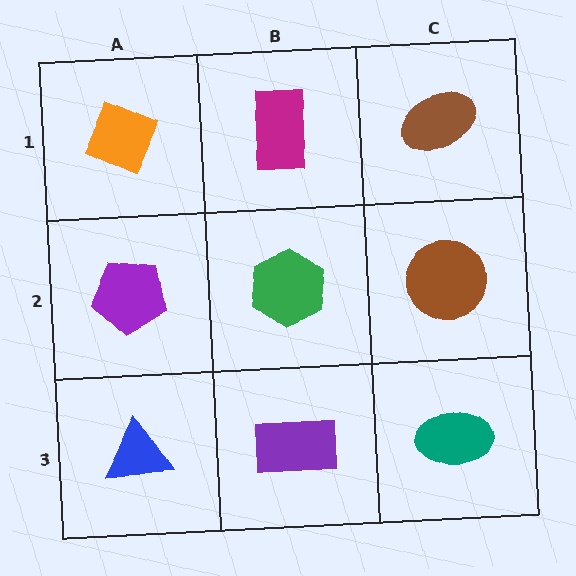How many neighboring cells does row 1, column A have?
2.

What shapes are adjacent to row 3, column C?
A brown circle (row 2, column C), a purple rectangle (row 3, column B).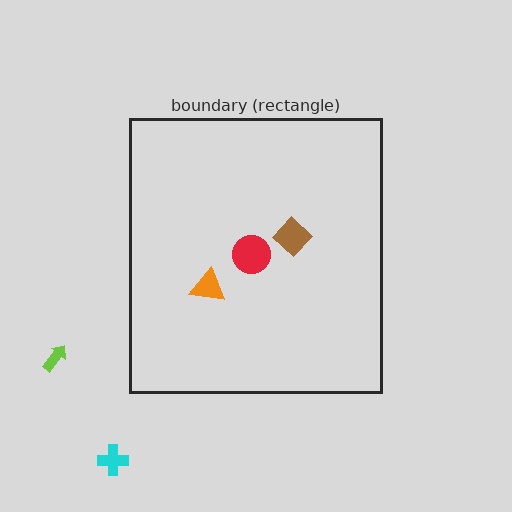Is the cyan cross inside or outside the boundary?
Outside.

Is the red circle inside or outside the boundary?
Inside.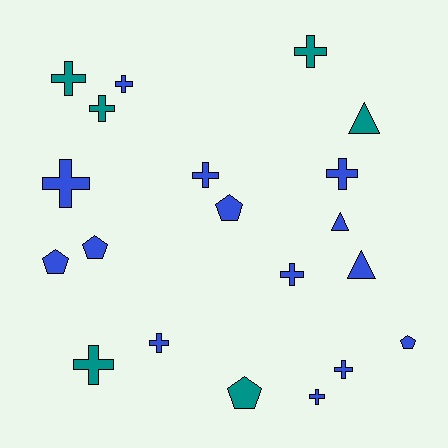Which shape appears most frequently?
Cross, with 12 objects.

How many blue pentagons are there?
There are 4 blue pentagons.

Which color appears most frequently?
Blue, with 14 objects.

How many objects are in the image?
There are 20 objects.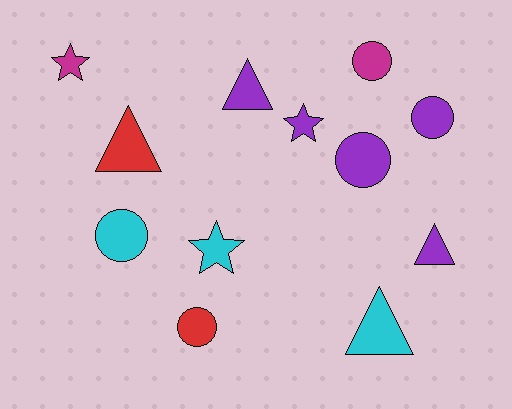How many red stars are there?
There are no red stars.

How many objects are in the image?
There are 12 objects.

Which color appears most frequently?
Purple, with 5 objects.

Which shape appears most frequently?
Circle, with 5 objects.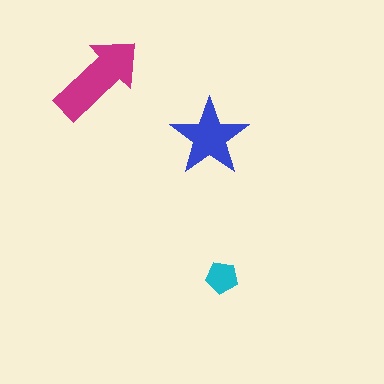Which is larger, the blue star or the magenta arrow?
The magenta arrow.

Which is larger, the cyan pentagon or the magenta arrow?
The magenta arrow.